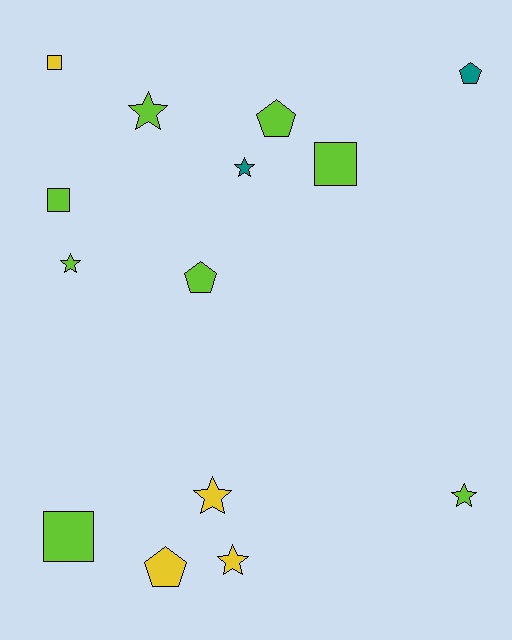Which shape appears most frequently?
Star, with 6 objects.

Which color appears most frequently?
Lime, with 8 objects.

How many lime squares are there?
There are 3 lime squares.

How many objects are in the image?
There are 14 objects.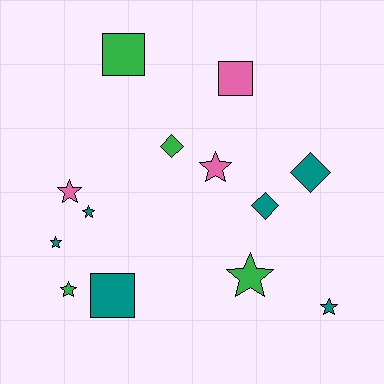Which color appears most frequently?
Teal, with 6 objects.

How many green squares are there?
There is 1 green square.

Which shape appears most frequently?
Star, with 7 objects.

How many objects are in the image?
There are 13 objects.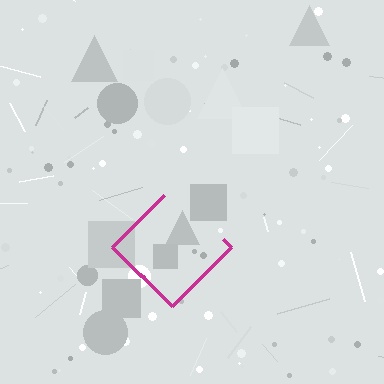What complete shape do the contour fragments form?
The contour fragments form a diamond.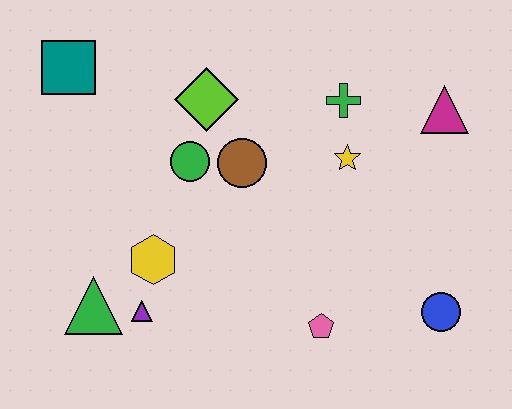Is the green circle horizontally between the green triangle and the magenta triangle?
Yes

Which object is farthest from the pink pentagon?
The teal square is farthest from the pink pentagon.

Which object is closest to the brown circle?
The green circle is closest to the brown circle.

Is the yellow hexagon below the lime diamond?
Yes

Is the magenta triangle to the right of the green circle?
Yes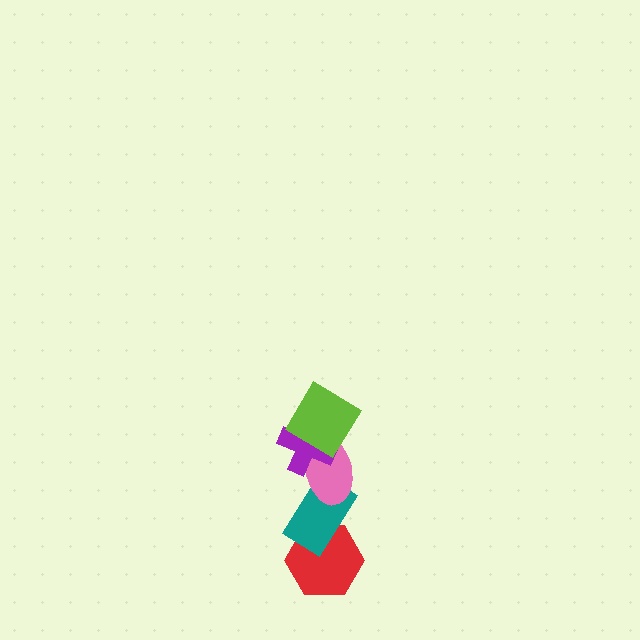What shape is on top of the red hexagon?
The teal rectangle is on top of the red hexagon.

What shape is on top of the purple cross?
The lime diamond is on top of the purple cross.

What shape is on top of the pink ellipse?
The purple cross is on top of the pink ellipse.